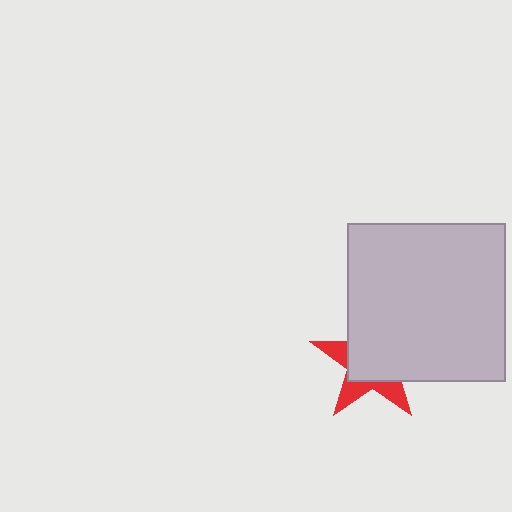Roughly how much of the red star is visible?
A small part of it is visible (roughly 36%).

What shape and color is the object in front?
The object in front is a light gray square.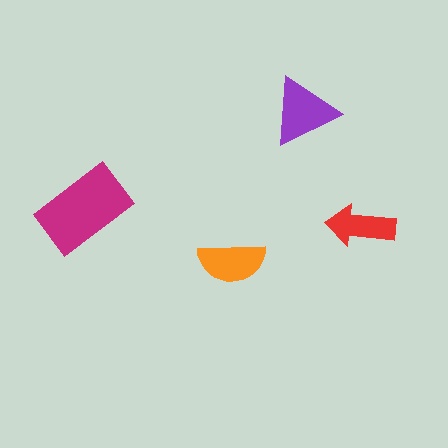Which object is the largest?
The magenta rectangle.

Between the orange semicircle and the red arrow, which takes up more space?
The orange semicircle.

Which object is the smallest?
The red arrow.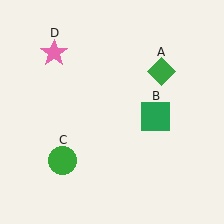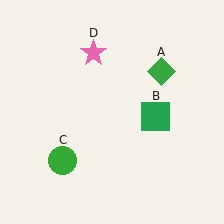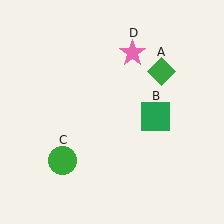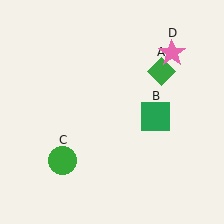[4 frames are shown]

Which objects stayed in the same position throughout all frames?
Green diamond (object A) and green square (object B) and green circle (object C) remained stationary.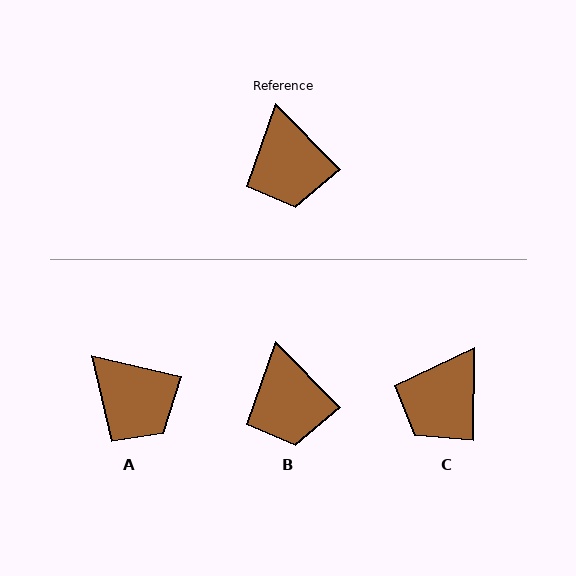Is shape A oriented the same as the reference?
No, it is off by about 32 degrees.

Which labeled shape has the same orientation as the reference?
B.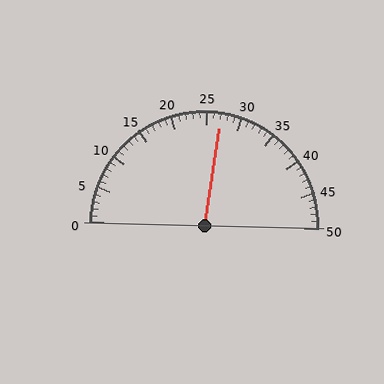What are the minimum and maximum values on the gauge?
The gauge ranges from 0 to 50.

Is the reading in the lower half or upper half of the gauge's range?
The reading is in the upper half of the range (0 to 50).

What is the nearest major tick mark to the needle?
The nearest major tick mark is 25.